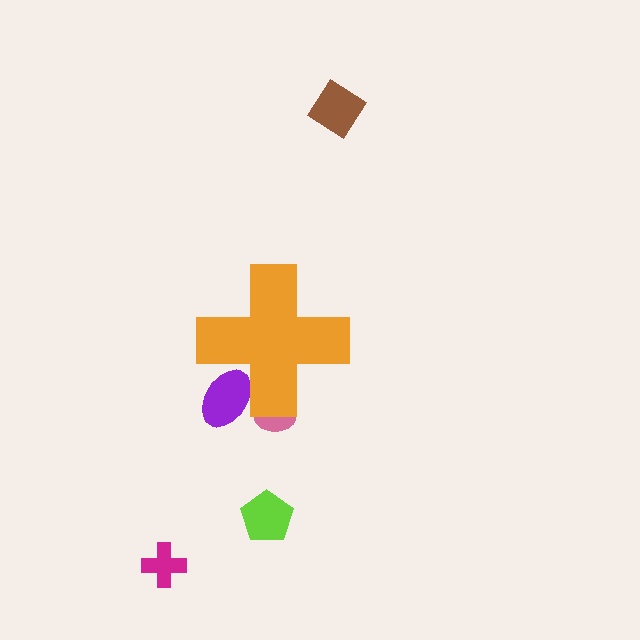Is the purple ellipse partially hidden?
Yes, the purple ellipse is partially hidden behind the orange cross.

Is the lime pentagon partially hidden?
No, the lime pentagon is fully visible.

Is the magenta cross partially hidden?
No, the magenta cross is fully visible.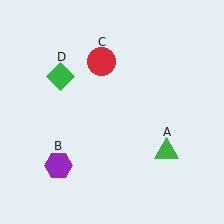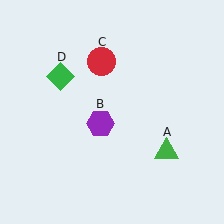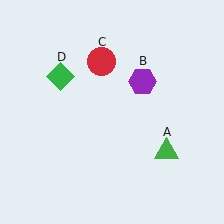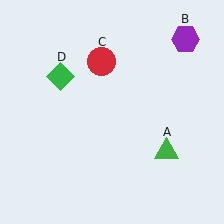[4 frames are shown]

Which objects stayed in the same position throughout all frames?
Green triangle (object A) and red circle (object C) and green diamond (object D) remained stationary.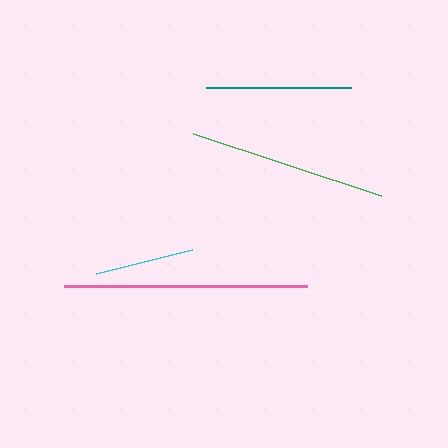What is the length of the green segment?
The green segment is approximately 198 pixels long.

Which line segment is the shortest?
The cyan line is the shortest at approximately 99 pixels.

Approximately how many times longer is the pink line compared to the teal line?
The pink line is approximately 1.7 times the length of the teal line.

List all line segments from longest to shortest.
From longest to shortest: pink, green, teal, cyan.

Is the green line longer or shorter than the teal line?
The green line is longer than the teal line.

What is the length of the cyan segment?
The cyan segment is approximately 99 pixels long.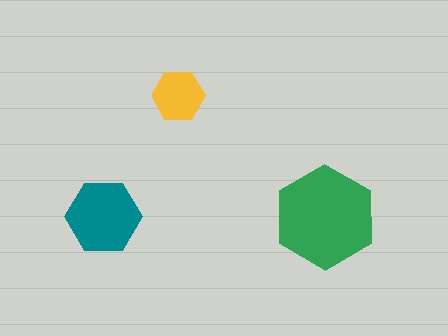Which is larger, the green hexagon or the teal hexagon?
The green one.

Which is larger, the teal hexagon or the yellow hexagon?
The teal one.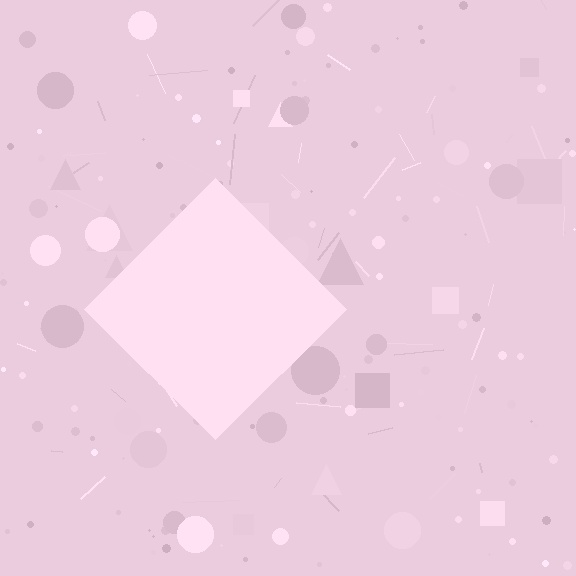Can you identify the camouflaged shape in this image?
The camouflaged shape is a diamond.